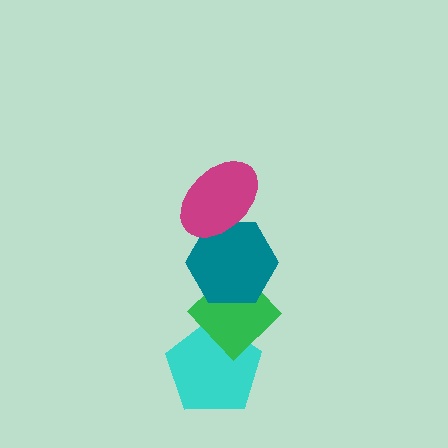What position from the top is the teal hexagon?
The teal hexagon is 2nd from the top.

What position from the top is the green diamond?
The green diamond is 3rd from the top.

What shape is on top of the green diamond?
The teal hexagon is on top of the green diamond.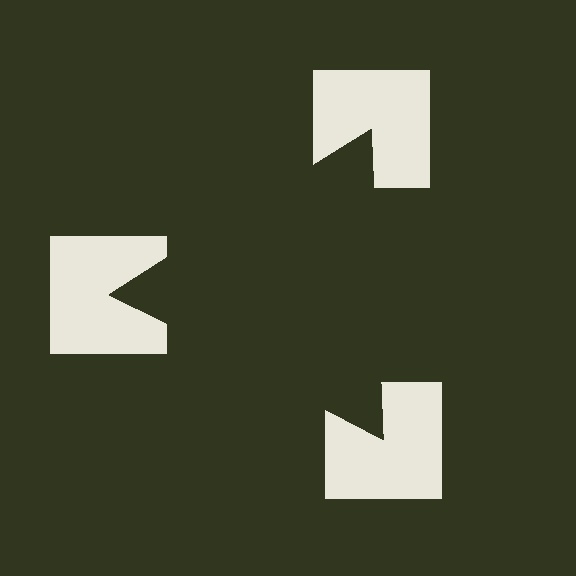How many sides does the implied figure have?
3 sides.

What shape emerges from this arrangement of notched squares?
An illusory triangle — its edges are inferred from the aligned wedge cuts in the notched squares, not physically drawn.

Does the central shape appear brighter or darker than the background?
It typically appears slightly darker than the background, even though no actual brightness change is drawn.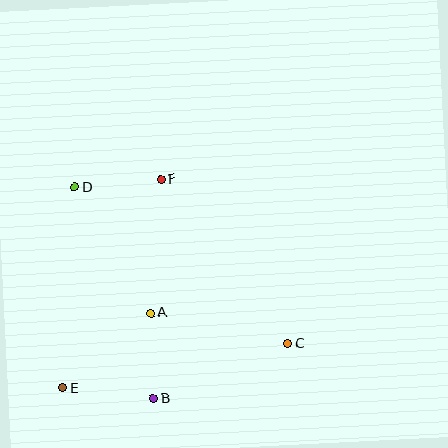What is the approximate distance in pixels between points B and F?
The distance between B and F is approximately 219 pixels.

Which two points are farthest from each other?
Points C and D are farthest from each other.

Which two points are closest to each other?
Points A and B are closest to each other.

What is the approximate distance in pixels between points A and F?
The distance between A and F is approximately 134 pixels.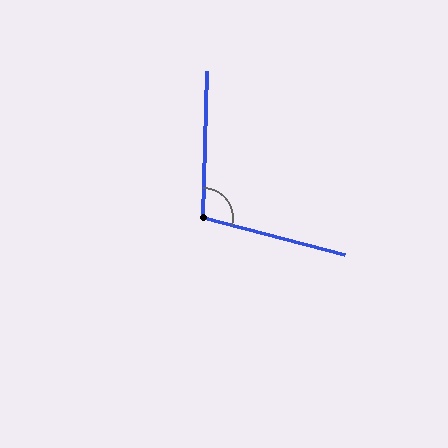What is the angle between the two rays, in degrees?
Approximately 103 degrees.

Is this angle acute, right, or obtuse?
It is obtuse.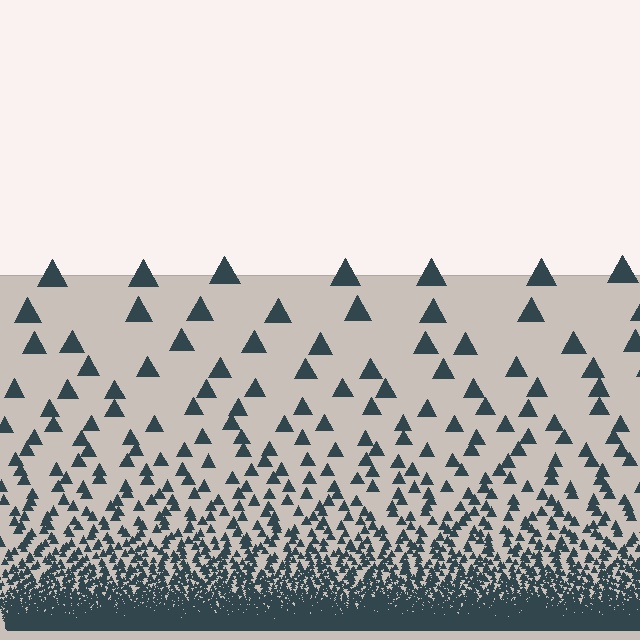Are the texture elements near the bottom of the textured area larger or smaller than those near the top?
Smaller. The gradient is inverted — elements near the bottom are smaller and denser.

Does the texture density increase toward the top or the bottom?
Density increases toward the bottom.